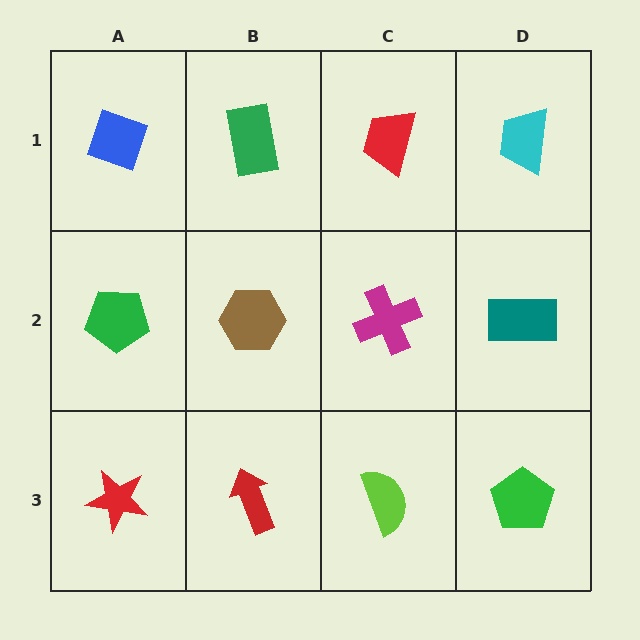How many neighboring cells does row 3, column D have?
2.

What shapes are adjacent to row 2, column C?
A red trapezoid (row 1, column C), a lime semicircle (row 3, column C), a brown hexagon (row 2, column B), a teal rectangle (row 2, column D).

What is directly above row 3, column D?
A teal rectangle.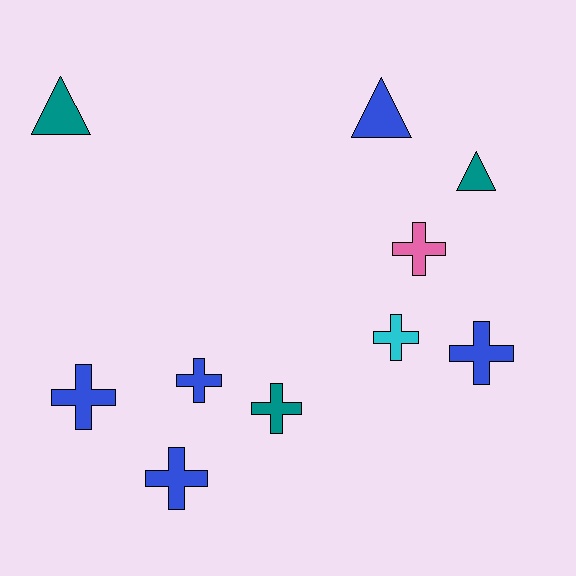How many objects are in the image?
There are 10 objects.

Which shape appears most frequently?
Cross, with 7 objects.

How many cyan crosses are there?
There is 1 cyan cross.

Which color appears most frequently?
Blue, with 5 objects.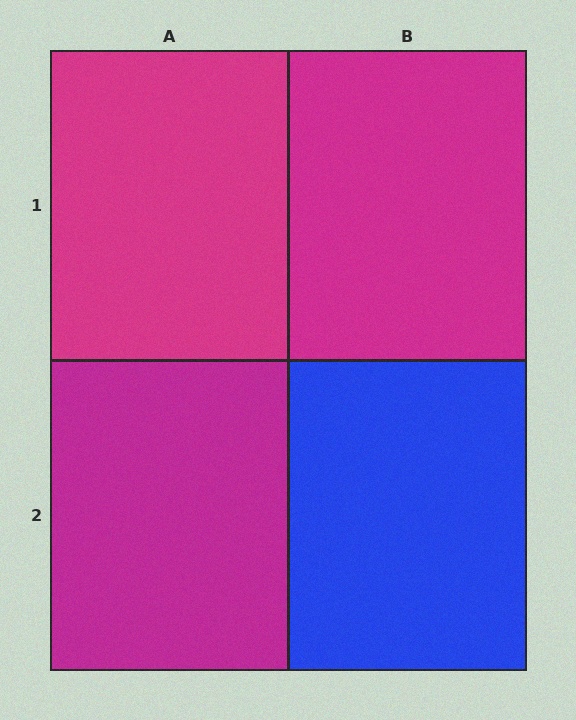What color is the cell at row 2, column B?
Blue.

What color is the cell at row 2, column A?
Magenta.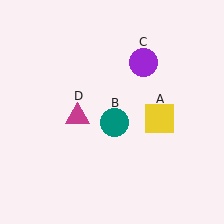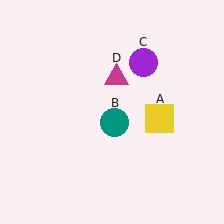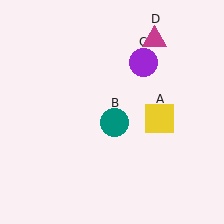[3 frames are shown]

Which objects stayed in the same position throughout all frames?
Yellow square (object A) and teal circle (object B) and purple circle (object C) remained stationary.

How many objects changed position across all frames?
1 object changed position: magenta triangle (object D).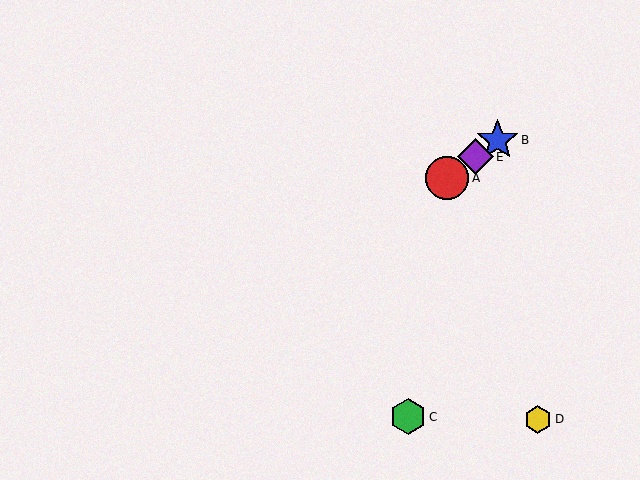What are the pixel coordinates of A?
Object A is at (447, 178).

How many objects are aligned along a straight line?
3 objects (A, B, E) are aligned along a straight line.